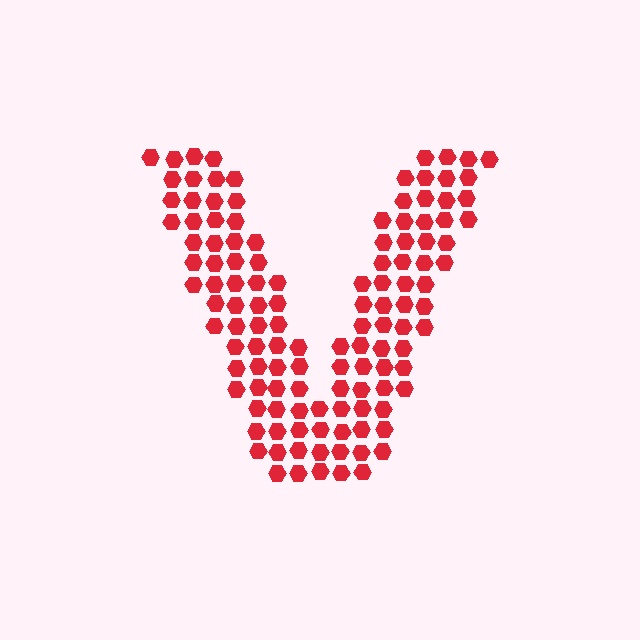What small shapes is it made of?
It is made of small hexagons.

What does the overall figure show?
The overall figure shows the letter V.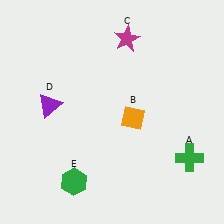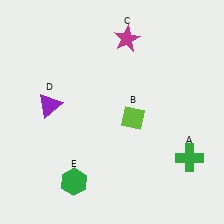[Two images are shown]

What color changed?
The diamond (B) changed from orange in Image 1 to lime in Image 2.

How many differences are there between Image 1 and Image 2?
There is 1 difference between the two images.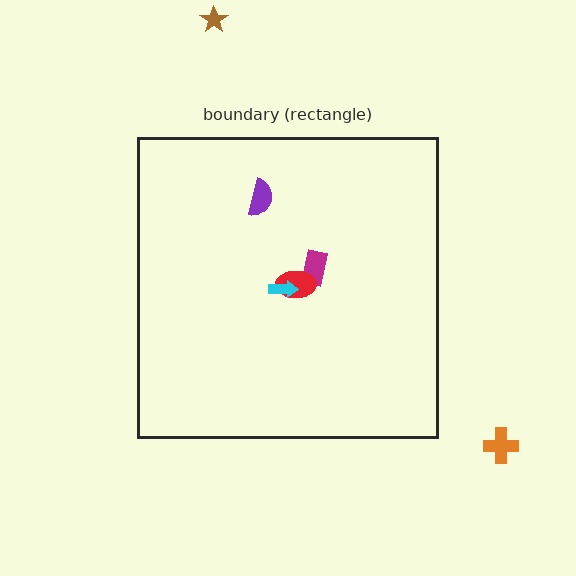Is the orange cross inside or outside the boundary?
Outside.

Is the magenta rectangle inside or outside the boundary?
Inside.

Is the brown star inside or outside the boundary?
Outside.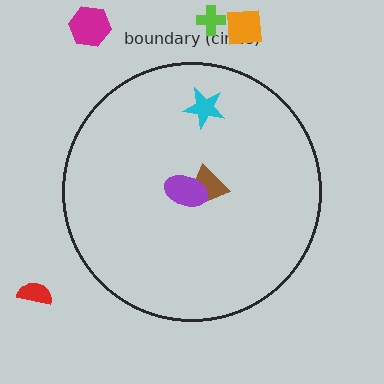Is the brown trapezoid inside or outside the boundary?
Inside.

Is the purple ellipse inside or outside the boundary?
Inside.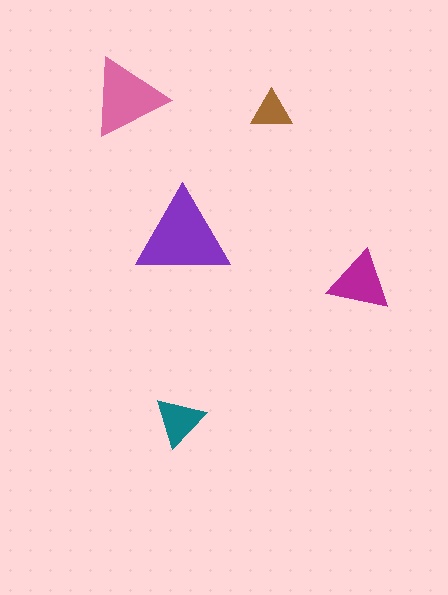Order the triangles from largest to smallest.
the purple one, the pink one, the magenta one, the teal one, the brown one.